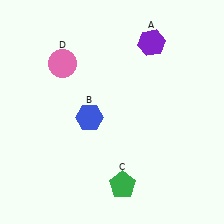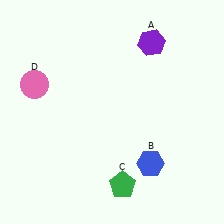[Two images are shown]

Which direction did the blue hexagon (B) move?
The blue hexagon (B) moved right.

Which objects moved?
The objects that moved are: the blue hexagon (B), the pink circle (D).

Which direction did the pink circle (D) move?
The pink circle (D) moved left.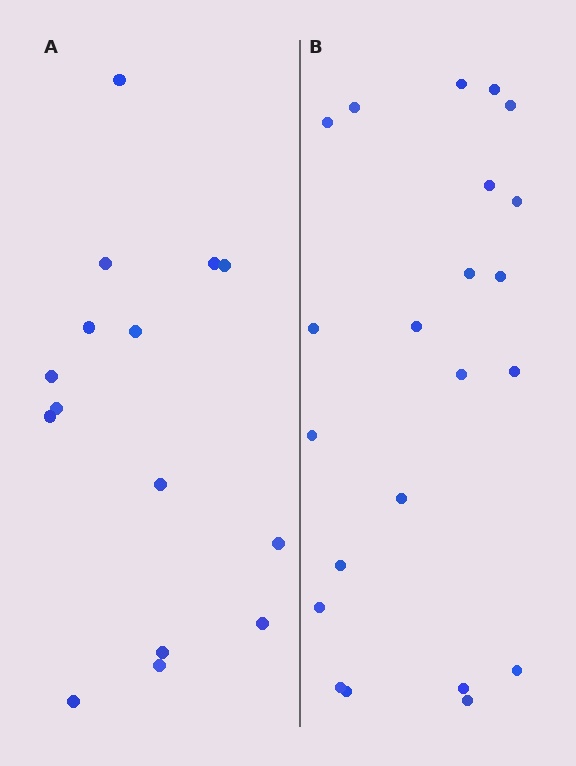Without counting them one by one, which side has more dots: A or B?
Region B (the right region) has more dots.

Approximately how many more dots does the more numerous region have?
Region B has roughly 8 or so more dots than region A.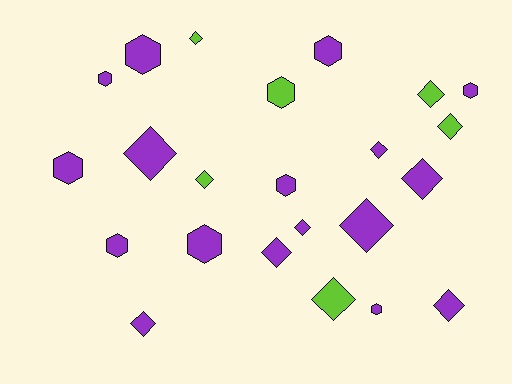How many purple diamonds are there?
There are 8 purple diamonds.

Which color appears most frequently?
Purple, with 17 objects.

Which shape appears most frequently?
Diamond, with 13 objects.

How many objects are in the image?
There are 23 objects.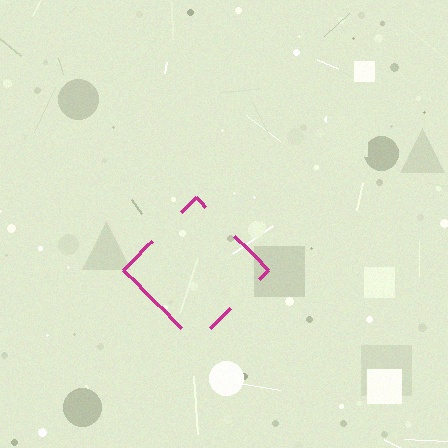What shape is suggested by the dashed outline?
The dashed outline suggests a diamond.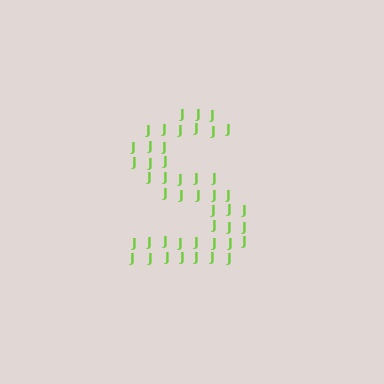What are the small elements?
The small elements are letter J's.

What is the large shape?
The large shape is the letter S.